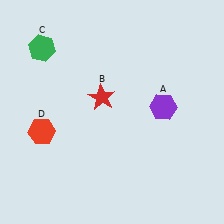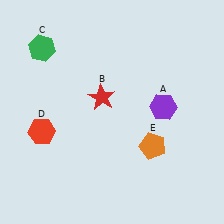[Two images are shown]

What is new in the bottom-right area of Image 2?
An orange pentagon (E) was added in the bottom-right area of Image 2.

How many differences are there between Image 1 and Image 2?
There is 1 difference between the two images.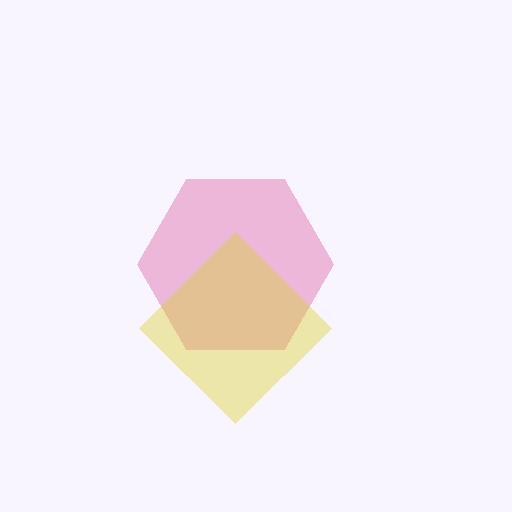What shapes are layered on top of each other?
The layered shapes are: a pink hexagon, a yellow diamond.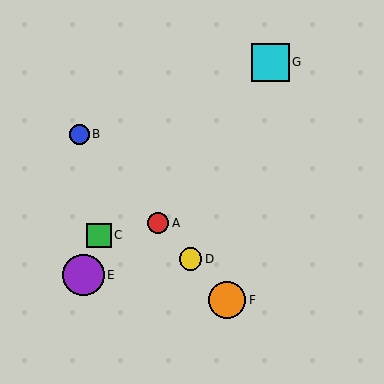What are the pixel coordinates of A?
Object A is at (158, 223).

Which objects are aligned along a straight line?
Objects A, B, D, F are aligned along a straight line.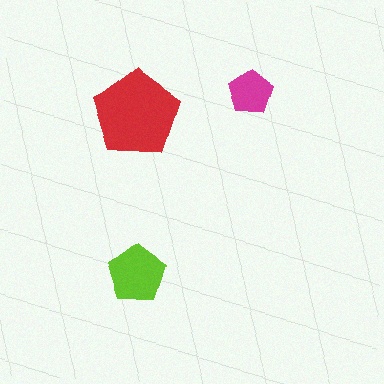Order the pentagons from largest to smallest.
the red one, the lime one, the magenta one.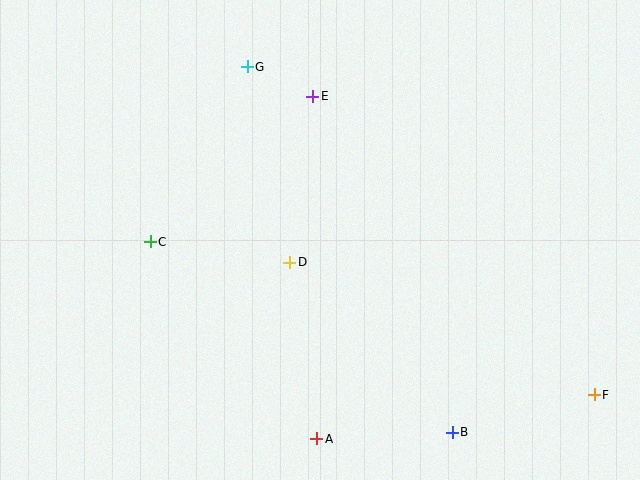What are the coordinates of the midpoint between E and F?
The midpoint between E and F is at (454, 245).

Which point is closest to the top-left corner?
Point G is closest to the top-left corner.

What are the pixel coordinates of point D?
Point D is at (290, 262).